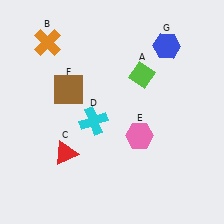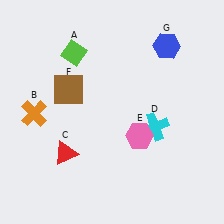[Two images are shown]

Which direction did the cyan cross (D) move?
The cyan cross (D) moved right.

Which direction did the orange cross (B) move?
The orange cross (B) moved down.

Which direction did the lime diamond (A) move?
The lime diamond (A) moved left.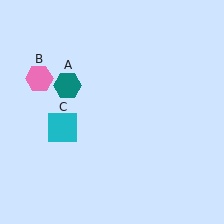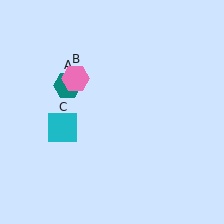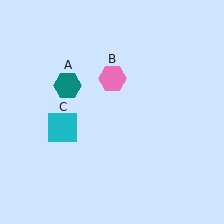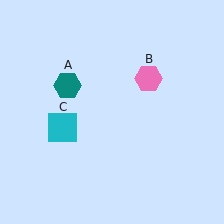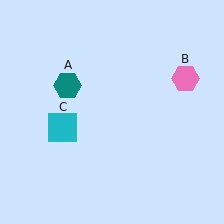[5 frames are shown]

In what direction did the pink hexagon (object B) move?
The pink hexagon (object B) moved right.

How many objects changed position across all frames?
1 object changed position: pink hexagon (object B).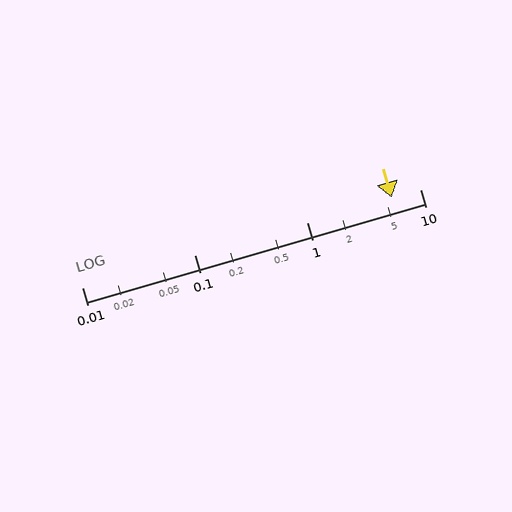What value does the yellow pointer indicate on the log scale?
The pointer indicates approximately 5.6.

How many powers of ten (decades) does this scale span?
The scale spans 3 decades, from 0.01 to 10.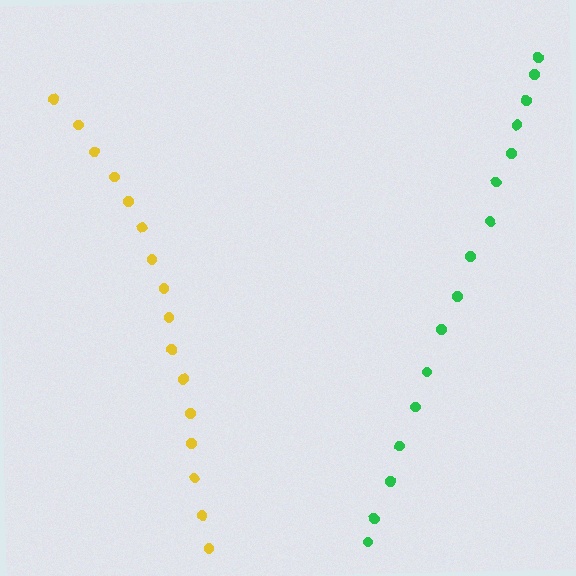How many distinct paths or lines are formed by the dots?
There are 2 distinct paths.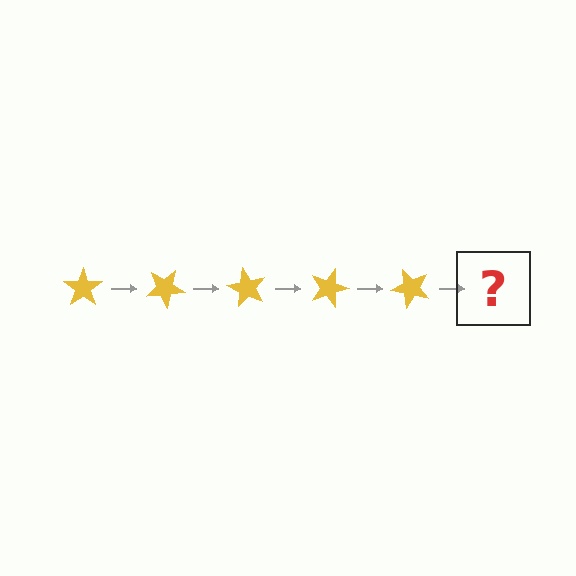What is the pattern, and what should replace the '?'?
The pattern is that the star rotates 30 degrees each step. The '?' should be a yellow star rotated 150 degrees.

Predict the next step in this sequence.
The next step is a yellow star rotated 150 degrees.